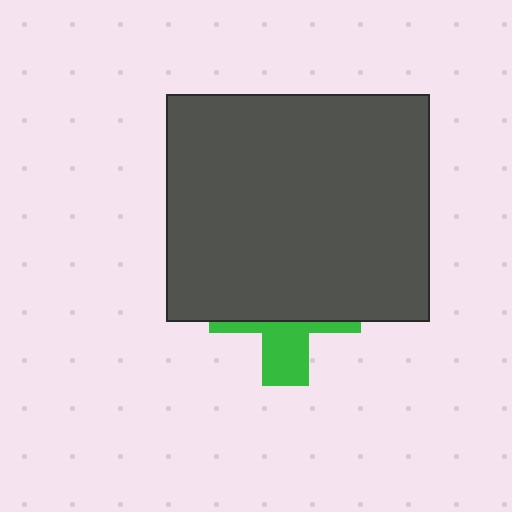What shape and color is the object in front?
The object in front is a dark gray rectangle.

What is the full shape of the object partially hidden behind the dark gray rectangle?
The partially hidden object is a green cross.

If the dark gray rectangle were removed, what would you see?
You would see the complete green cross.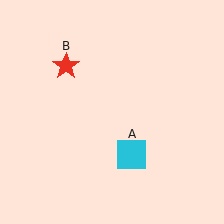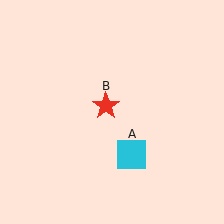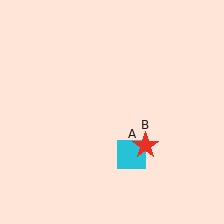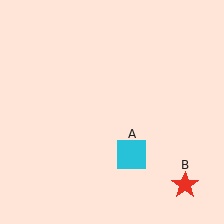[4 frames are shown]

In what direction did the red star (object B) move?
The red star (object B) moved down and to the right.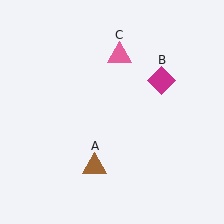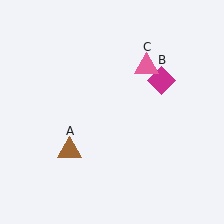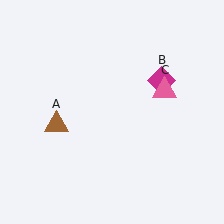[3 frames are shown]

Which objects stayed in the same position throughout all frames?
Magenta diamond (object B) remained stationary.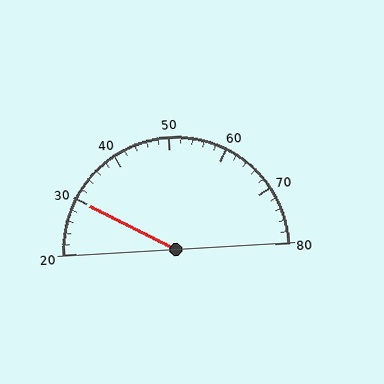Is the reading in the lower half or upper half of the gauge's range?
The reading is in the lower half of the range (20 to 80).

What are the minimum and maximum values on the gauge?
The gauge ranges from 20 to 80.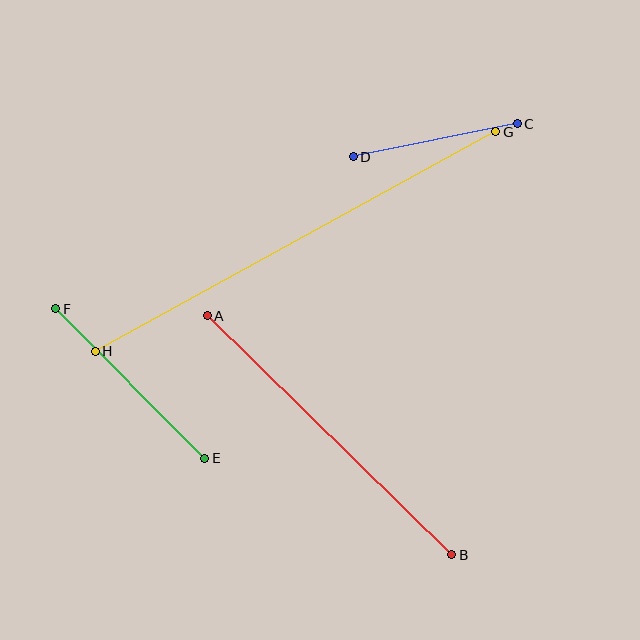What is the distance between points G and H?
The distance is approximately 457 pixels.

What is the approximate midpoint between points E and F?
The midpoint is at approximately (130, 383) pixels.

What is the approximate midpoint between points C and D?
The midpoint is at approximately (435, 140) pixels.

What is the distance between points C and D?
The distance is approximately 168 pixels.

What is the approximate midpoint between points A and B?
The midpoint is at approximately (329, 435) pixels.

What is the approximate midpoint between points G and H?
The midpoint is at approximately (296, 241) pixels.